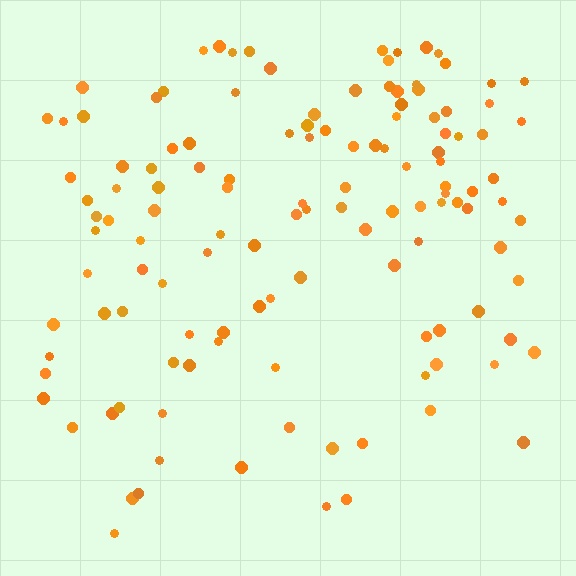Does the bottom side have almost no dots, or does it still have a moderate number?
Still a moderate number, just noticeably fewer than the top.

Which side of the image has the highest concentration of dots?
The top.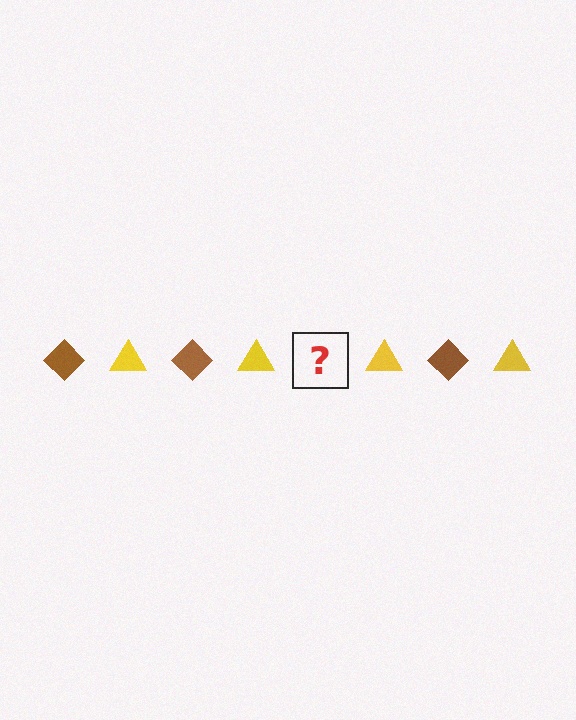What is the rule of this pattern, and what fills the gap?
The rule is that the pattern alternates between brown diamond and yellow triangle. The gap should be filled with a brown diamond.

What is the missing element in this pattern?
The missing element is a brown diamond.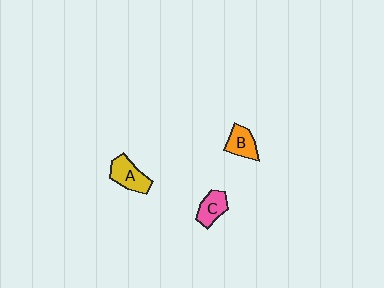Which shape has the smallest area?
Shape C (pink).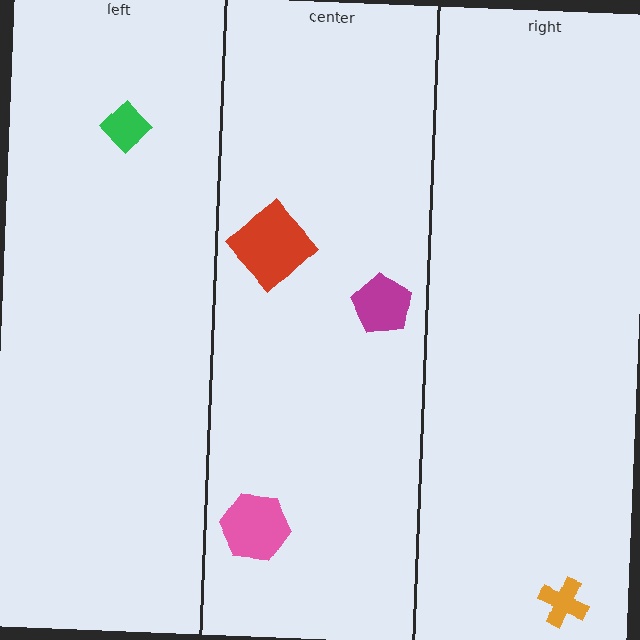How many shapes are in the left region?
1.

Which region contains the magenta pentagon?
The center region.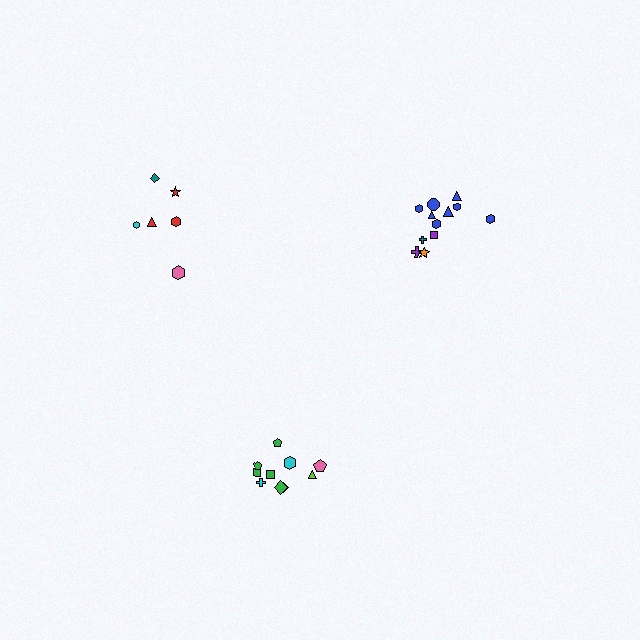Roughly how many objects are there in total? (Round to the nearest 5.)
Roughly 30 objects in total.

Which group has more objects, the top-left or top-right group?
The top-right group.